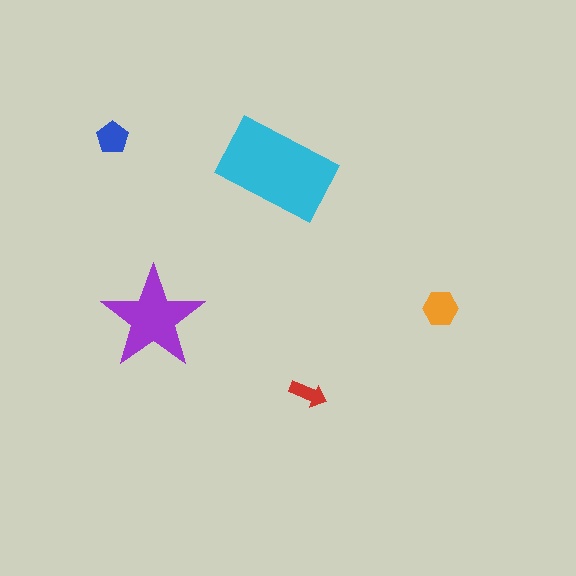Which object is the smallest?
The red arrow.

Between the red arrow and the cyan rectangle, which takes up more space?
The cyan rectangle.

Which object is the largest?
The cyan rectangle.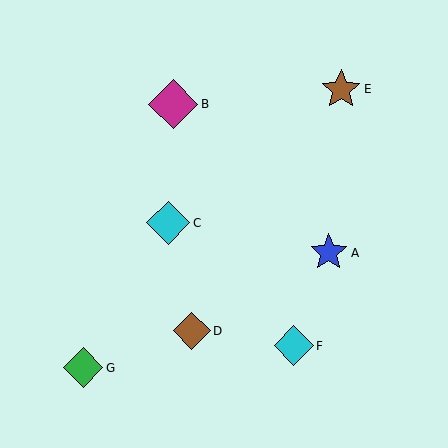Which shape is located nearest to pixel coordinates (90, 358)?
The green diamond (labeled G) at (83, 368) is nearest to that location.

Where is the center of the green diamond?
The center of the green diamond is at (83, 368).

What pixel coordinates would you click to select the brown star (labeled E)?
Click at (341, 89) to select the brown star E.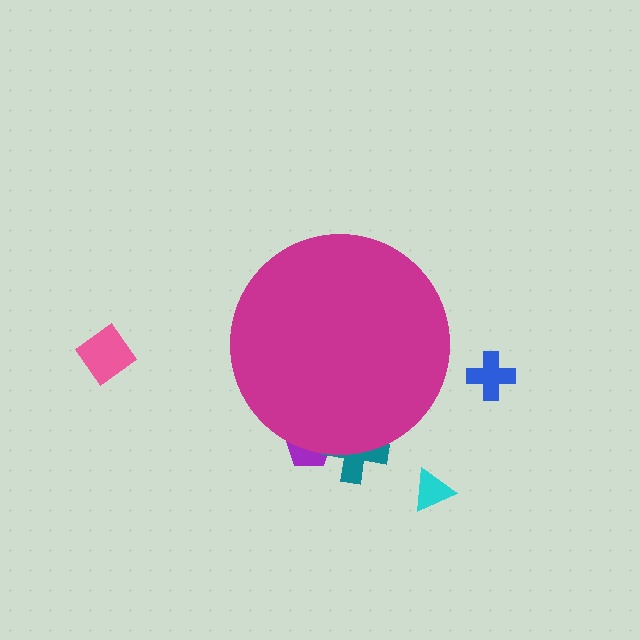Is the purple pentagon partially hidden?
Yes, the purple pentagon is partially hidden behind the magenta circle.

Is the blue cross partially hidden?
No, the blue cross is fully visible.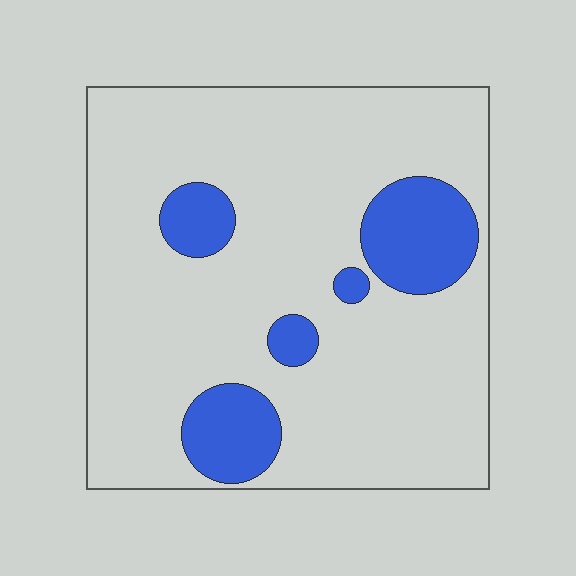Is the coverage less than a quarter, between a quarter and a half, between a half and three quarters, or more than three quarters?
Less than a quarter.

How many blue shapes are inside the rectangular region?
5.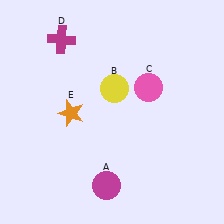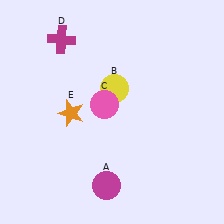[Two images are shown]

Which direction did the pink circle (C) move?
The pink circle (C) moved left.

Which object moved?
The pink circle (C) moved left.